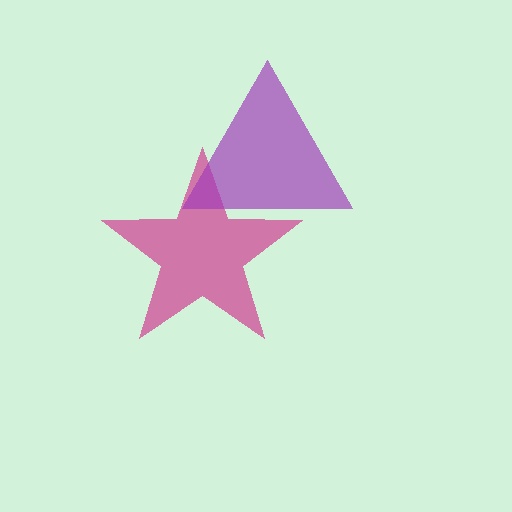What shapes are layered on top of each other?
The layered shapes are: a magenta star, a purple triangle.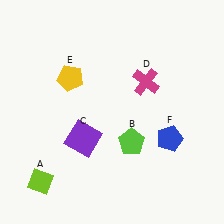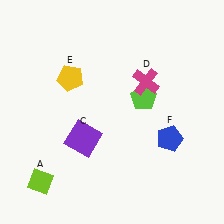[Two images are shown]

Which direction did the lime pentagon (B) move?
The lime pentagon (B) moved up.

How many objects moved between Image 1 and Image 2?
1 object moved between the two images.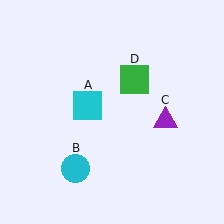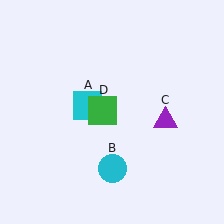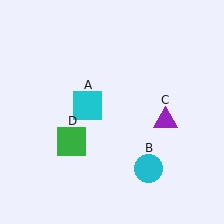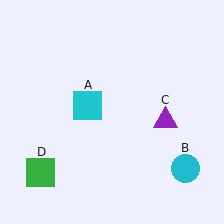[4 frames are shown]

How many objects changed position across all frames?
2 objects changed position: cyan circle (object B), green square (object D).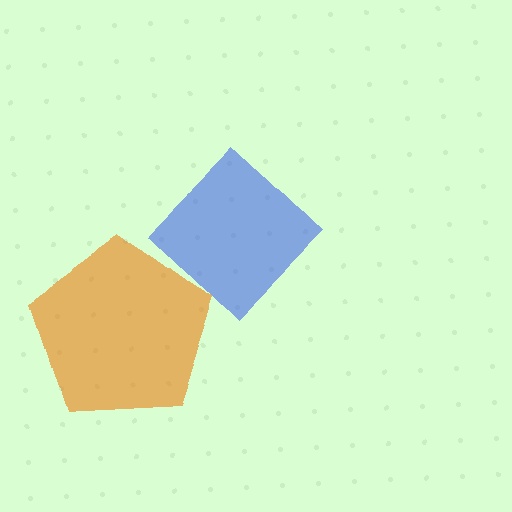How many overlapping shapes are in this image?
There are 2 overlapping shapes in the image.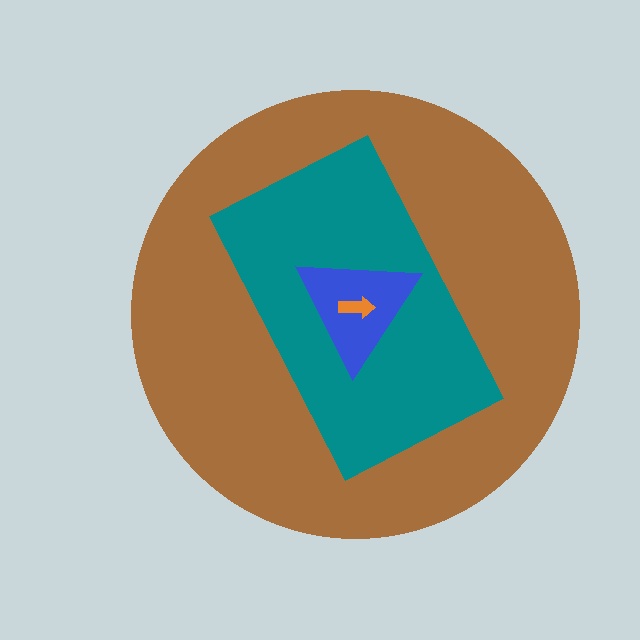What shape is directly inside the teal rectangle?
The blue triangle.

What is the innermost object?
The orange arrow.